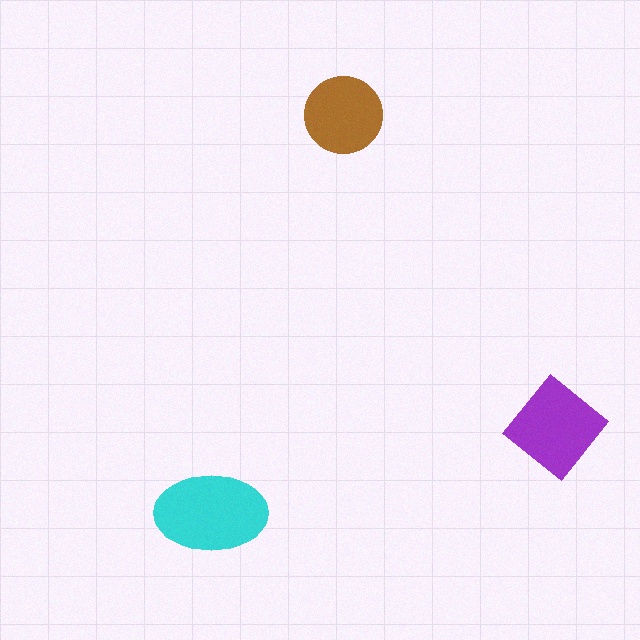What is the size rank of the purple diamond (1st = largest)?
2nd.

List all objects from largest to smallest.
The cyan ellipse, the purple diamond, the brown circle.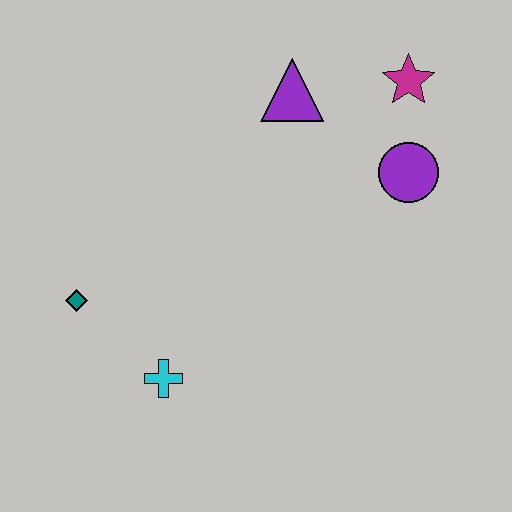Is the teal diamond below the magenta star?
Yes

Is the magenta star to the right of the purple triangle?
Yes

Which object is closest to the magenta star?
The purple circle is closest to the magenta star.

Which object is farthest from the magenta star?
The teal diamond is farthest from the magenta star.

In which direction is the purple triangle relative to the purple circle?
The purple triangle is to the left of the purple circle.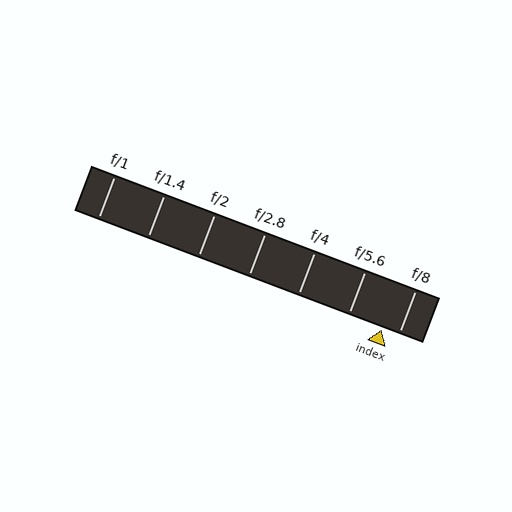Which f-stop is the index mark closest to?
The index mark is closest to f/8.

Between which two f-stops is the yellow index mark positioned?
The index mark is between f/5.6 and f/8.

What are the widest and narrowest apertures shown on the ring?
The widest aperture shown is f/1 and the narrowest is f/8.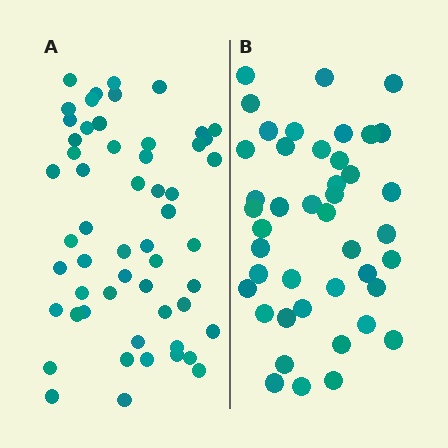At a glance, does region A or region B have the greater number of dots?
Region A (the left region) has more dots.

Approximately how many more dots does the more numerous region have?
Region A has roughly 12 or so more dots than region B.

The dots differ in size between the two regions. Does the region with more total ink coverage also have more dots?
No. Region B has more total ink coverage because its dots are larger, but region A actually contains more individual dots. Total area can be misleading — the number of items is what matters here.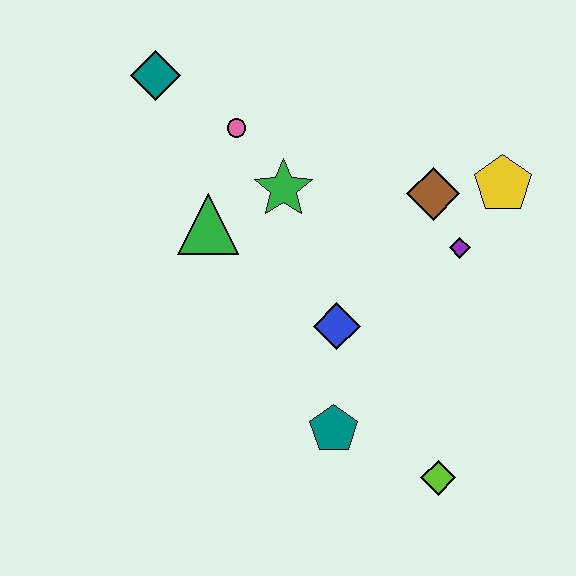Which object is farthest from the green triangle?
The lime diamond is farthest from the green triangle.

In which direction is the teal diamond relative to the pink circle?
The teal diamond is to the left of the pink circle.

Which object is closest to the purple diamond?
The brown diamond is closest to the purple diamond.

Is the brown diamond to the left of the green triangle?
No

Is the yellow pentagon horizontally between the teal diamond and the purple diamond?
No